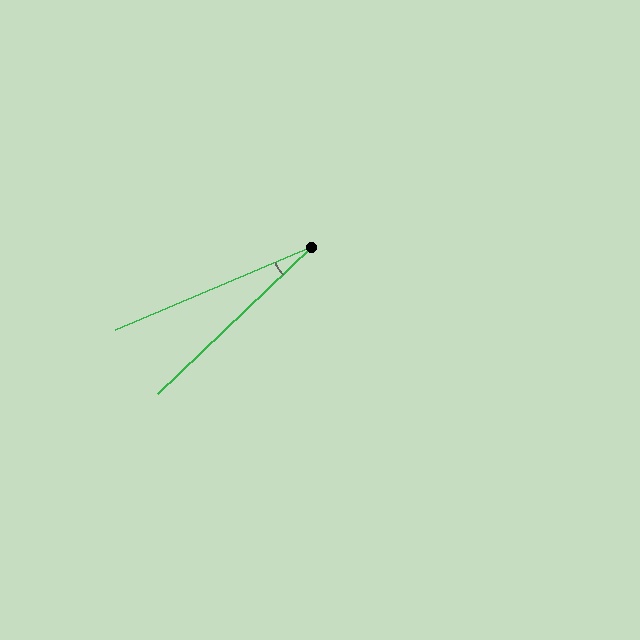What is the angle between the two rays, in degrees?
Approximately 21 degrees.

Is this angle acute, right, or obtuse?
It is acute.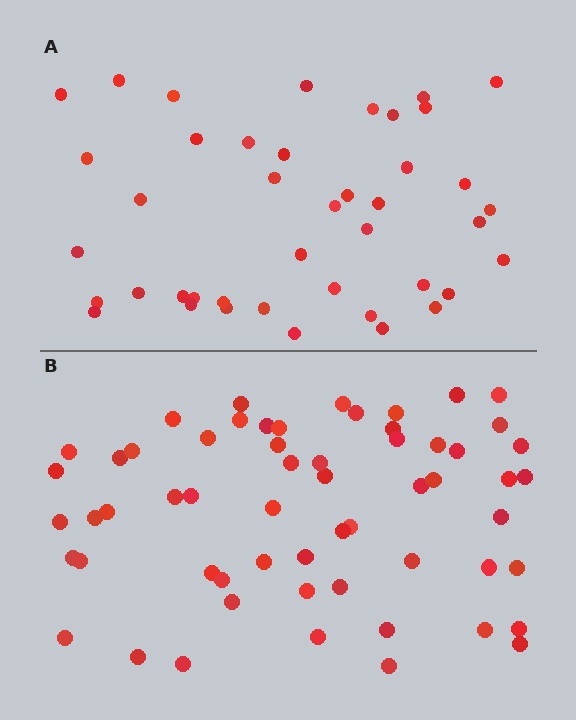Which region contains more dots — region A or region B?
Region B (the bottom region) has more dots.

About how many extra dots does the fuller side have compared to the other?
Region B has approximately 15 more dots than region A.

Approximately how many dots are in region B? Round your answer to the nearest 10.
About 60 dots. (The exact count is 59, which rounds to 60.)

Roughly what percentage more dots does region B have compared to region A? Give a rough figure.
About 40% more.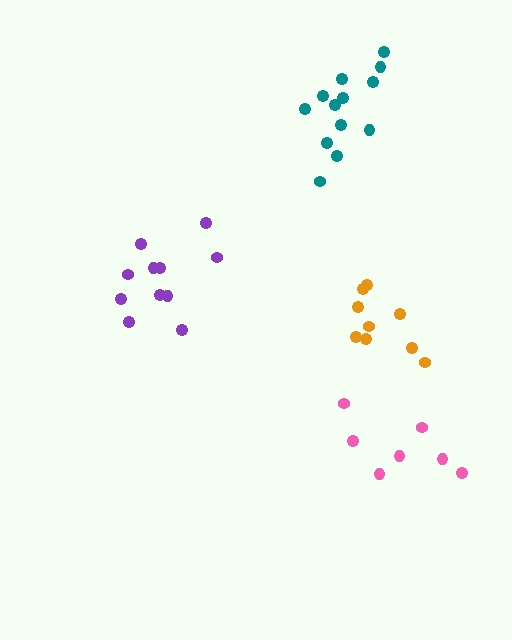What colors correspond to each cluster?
The clusters are colored: teal, pink, orange, purple.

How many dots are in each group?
Group 1: 13 dots, Group 2: 7 dots, Group 3: 9 dots, Group 4: 11 dots (40 total).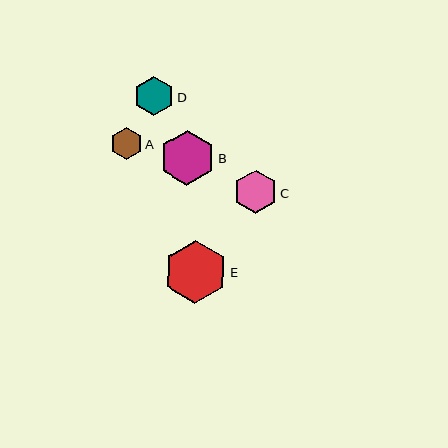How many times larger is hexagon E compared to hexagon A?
Hexagon E is approximately 2.0 times the size of hexagon A.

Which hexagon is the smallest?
Hexagon A is the smallest with a size of approximately 32 pixels.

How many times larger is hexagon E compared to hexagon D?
Hexagon E is approximately 1.6 times the size of hexagon D.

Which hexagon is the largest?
Hexagon E is the largest with a size of approximately 64 pixels.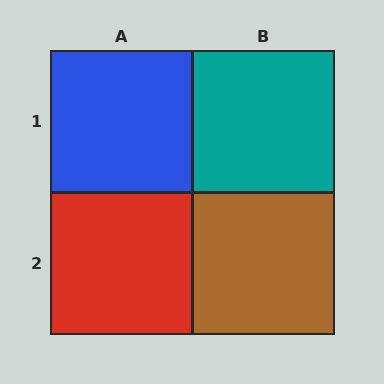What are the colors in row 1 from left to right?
Blue, teal.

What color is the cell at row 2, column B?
Brown.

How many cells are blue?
1 cell is blue.